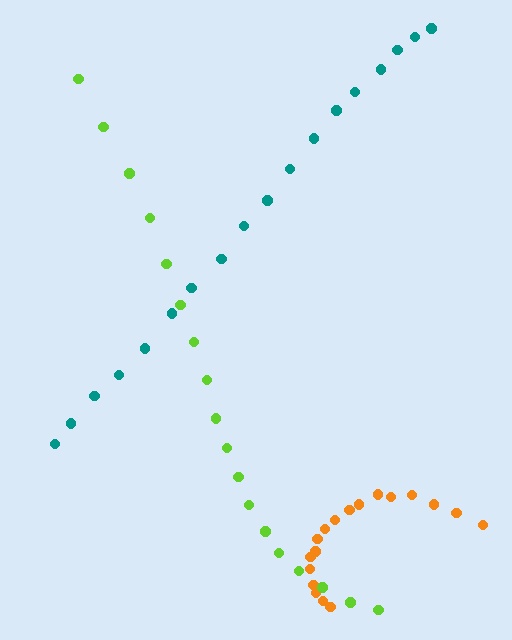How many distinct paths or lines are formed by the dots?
There are 3 distinct paths.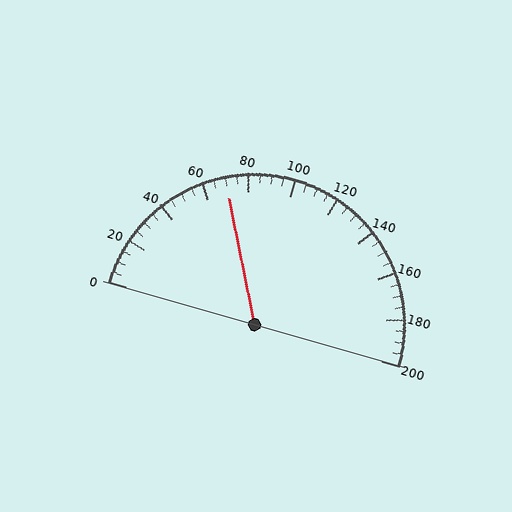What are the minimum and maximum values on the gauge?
The gauge ranges from 0 to 200.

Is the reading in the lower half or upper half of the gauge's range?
The reading is in the lower half of the range (0 to 200).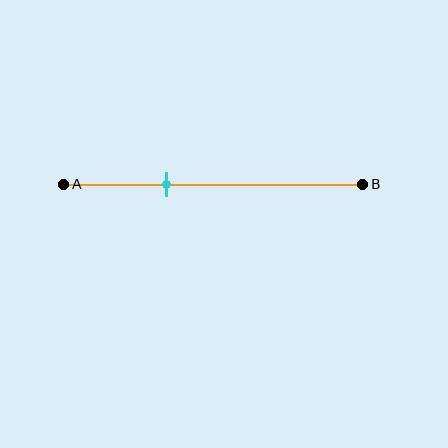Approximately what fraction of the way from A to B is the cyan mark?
The cyan mark is approximately 35% of the way from A to B.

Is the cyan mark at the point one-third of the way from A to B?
Yes, the mark is approximately at the one-third point.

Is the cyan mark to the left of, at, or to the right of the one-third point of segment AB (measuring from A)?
The cyan mark is approximately at the one-third point of segment AB.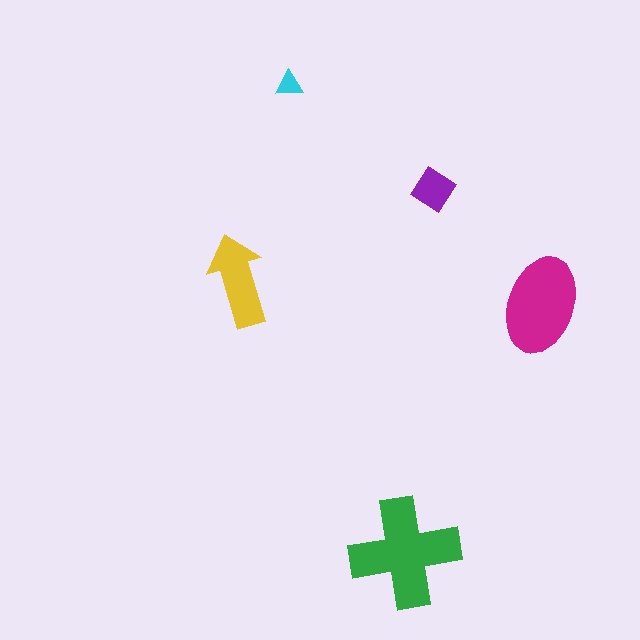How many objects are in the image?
There are 5 objects in the image.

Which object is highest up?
The cyan triangle is topmost.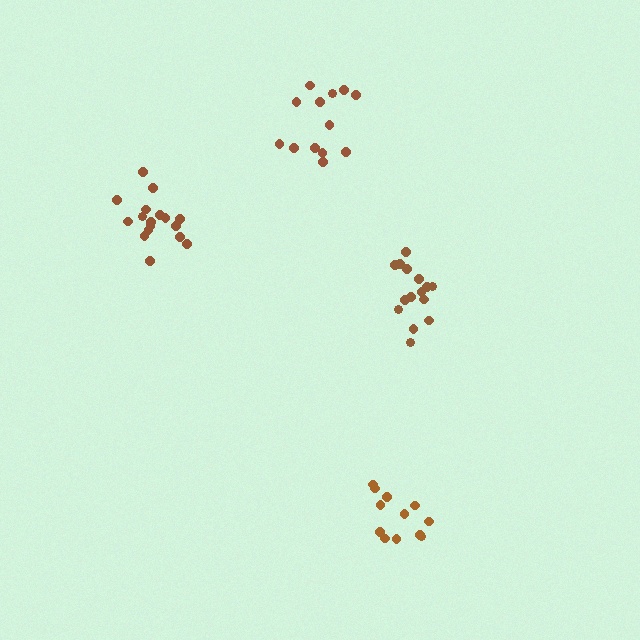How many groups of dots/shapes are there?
There are 4 groups.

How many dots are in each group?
Group 1: 17 dots, Group 2: 13 dots, Group 3: 12 dots, Group 4: 15 dots (57 total).